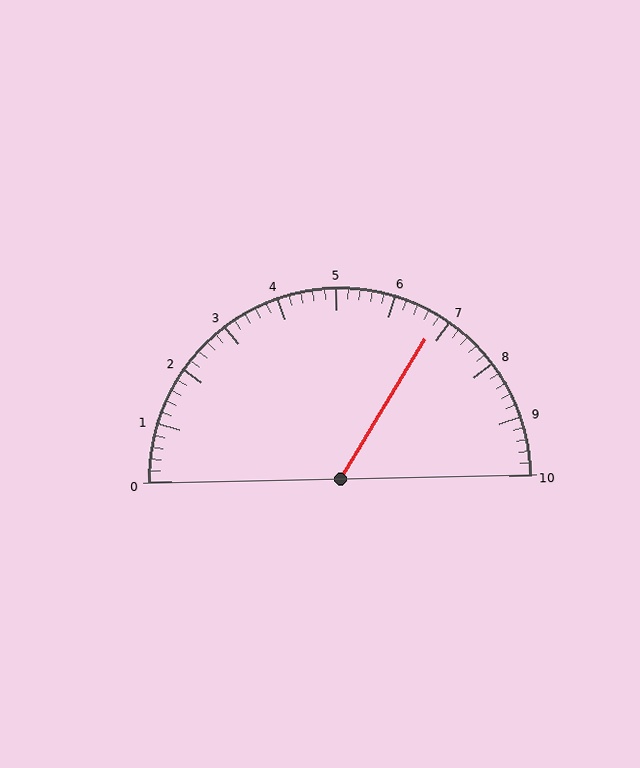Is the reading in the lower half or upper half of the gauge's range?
The reading is in the upper half of the range (0 to 10).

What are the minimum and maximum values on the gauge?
The gauge ranges from 0 to 10.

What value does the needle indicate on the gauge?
The needle indicates approximately 6.8.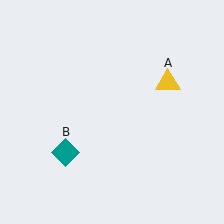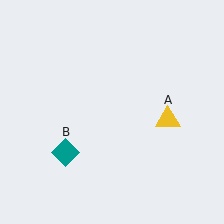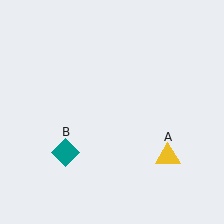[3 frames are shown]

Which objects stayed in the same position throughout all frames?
Teal diamond (object B) remained stationary.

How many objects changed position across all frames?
1 object changed position: yellow triangle (object A).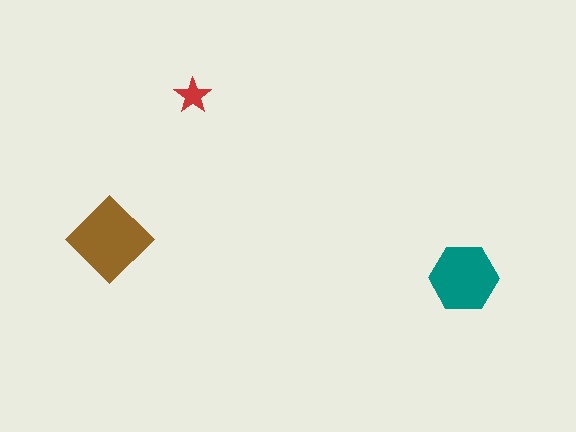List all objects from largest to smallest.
The brown diamond, the teal hexagon, the red star.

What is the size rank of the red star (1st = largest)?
3rd.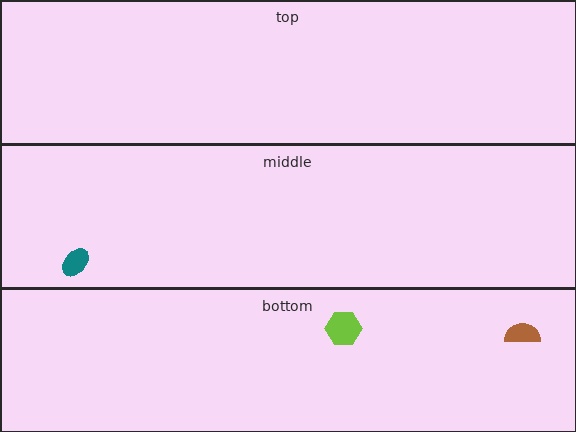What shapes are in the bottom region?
The lime hexagon, the brown semicircle.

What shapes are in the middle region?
The teal ellipse.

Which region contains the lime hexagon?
The bottom region.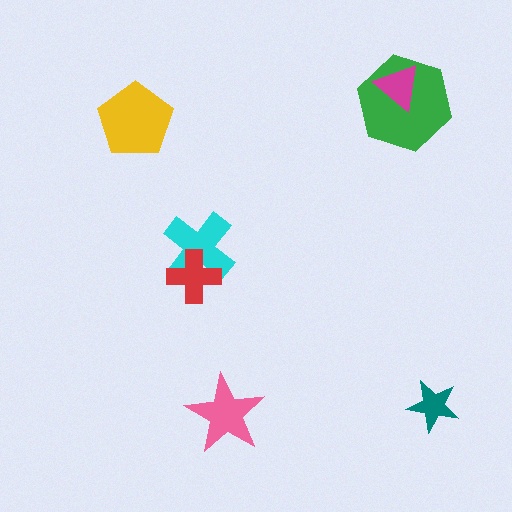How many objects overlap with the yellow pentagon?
0 objects overlap with the yellow pentagon.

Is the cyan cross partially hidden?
Yes, it is partially covered by another shape.